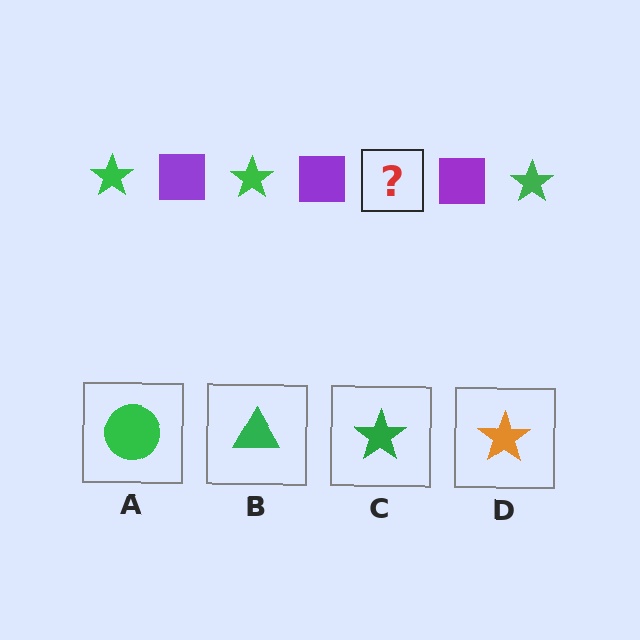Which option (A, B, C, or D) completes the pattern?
C.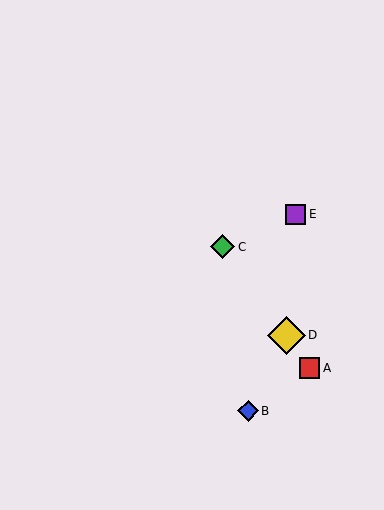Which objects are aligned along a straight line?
Objects A, C, D are aligned along a straight line.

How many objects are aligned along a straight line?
3 objects (A, C, D) are aligned along a straight line.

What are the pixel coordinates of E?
Object E is at (295, 214).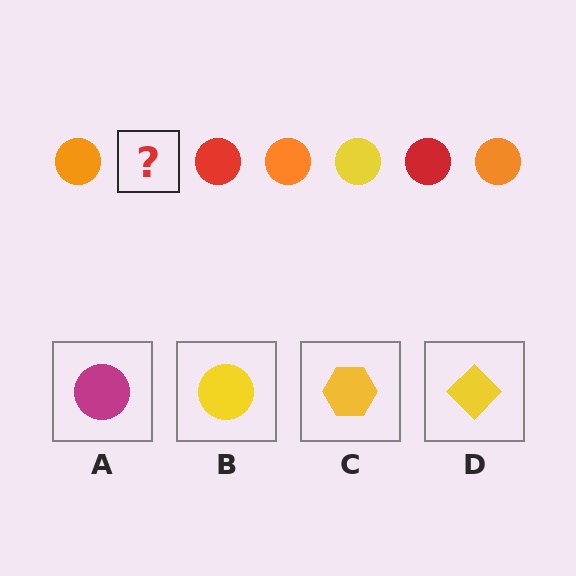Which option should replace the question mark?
Option B.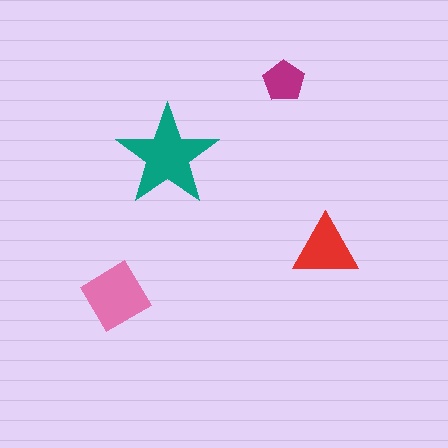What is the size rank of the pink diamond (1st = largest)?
2nd.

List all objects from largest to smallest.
The teal star, the pink diamond, the red triangle, the magenta pentagon.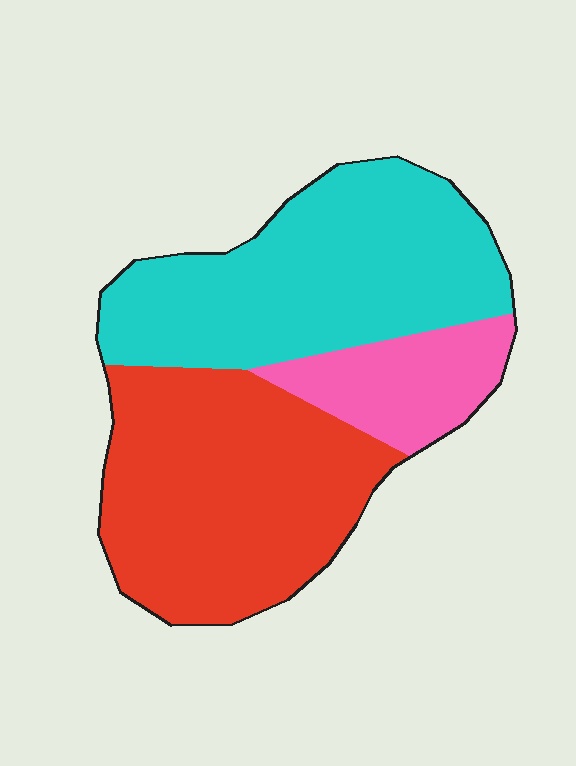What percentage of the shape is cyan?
Cyan covers roughly 40% of the shape.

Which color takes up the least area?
Pink, at roughly 15%.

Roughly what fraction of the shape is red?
Red covers around 45% of the shape.